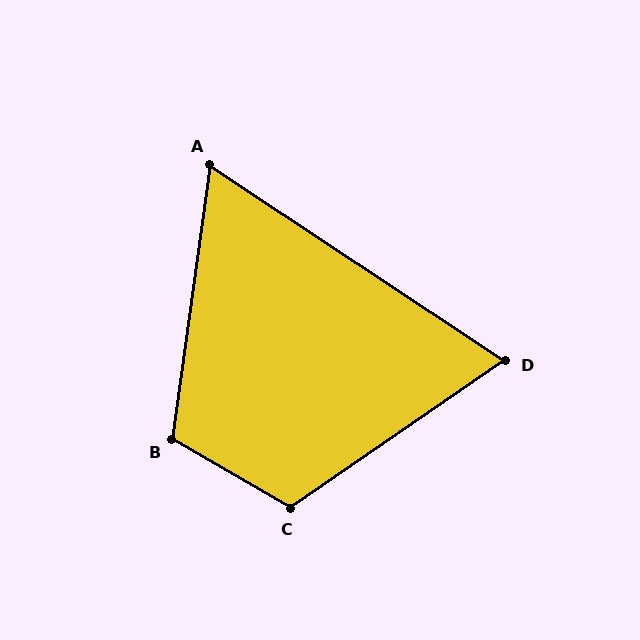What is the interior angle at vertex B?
Approximately 112 degrees (obtuse).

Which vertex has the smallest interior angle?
A, at approximately 64 degrees.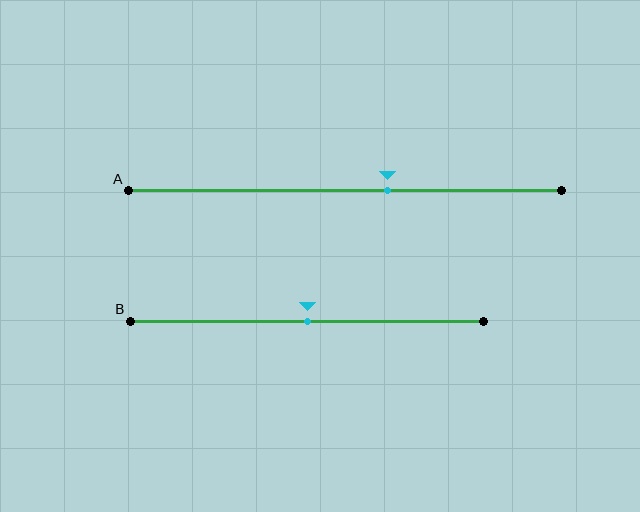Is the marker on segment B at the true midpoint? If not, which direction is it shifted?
Yes, the marker on segment B is at the true midpoint.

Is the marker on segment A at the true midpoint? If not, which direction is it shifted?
No, the marker on segment A is shifted to the right by about 10% of the segment length.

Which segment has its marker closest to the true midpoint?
Segment B has its marker closest to the true midpoint.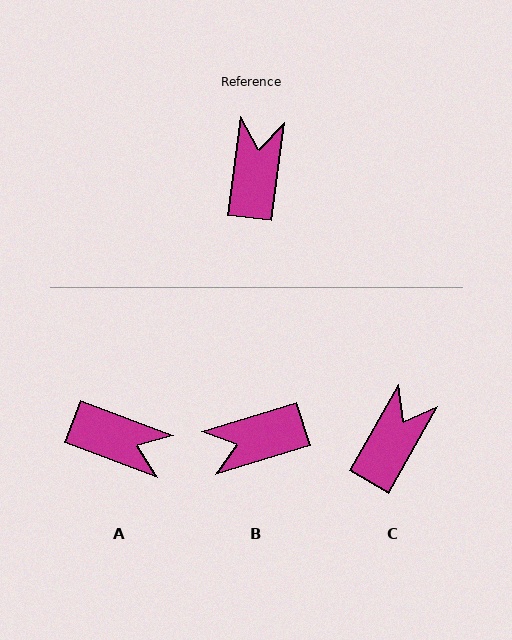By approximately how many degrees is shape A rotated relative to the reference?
Approximately 103 degrees clockwise.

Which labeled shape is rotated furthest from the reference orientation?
B, about 114 degrees away.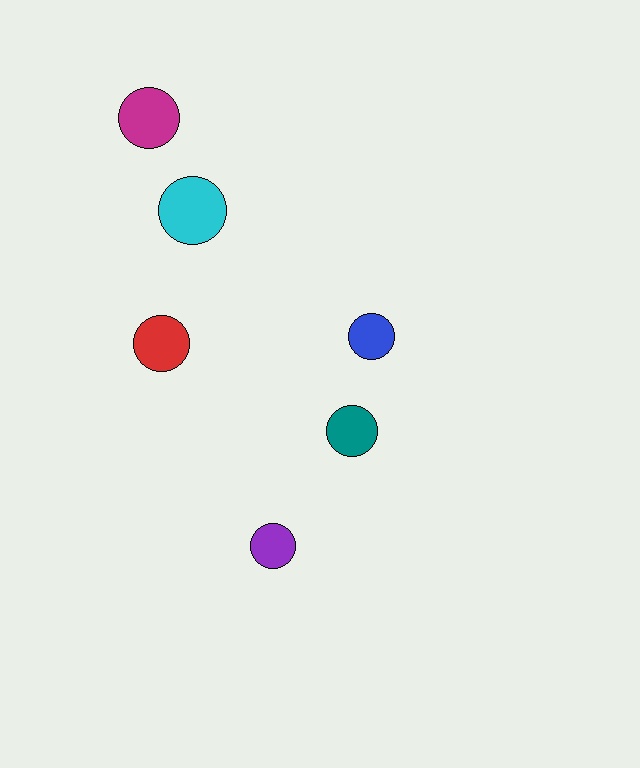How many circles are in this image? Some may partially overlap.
There are 6 circles.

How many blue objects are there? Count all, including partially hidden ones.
There is 1 blue object.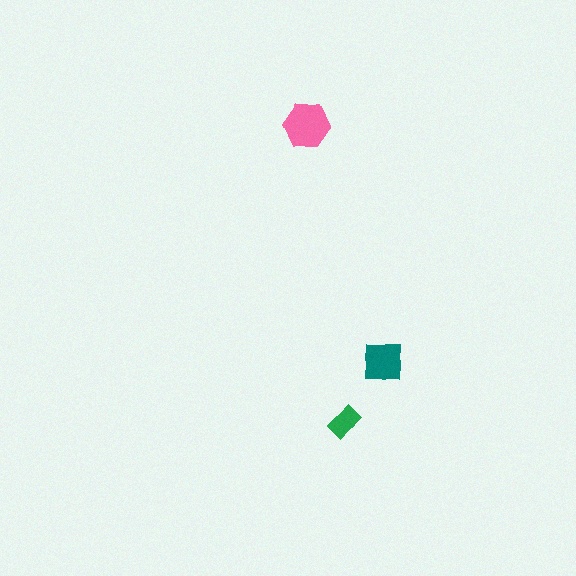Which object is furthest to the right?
The teal square is rightmost.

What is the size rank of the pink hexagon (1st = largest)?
1st.